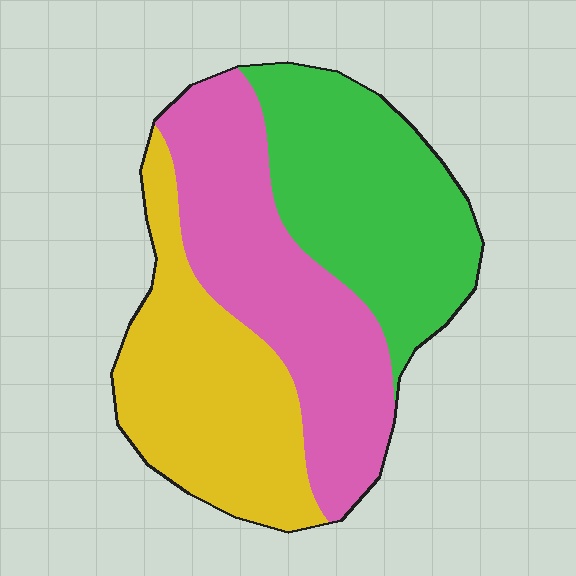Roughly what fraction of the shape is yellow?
Yellow covers 32% of the shape.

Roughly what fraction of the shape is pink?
Pink takes up between a third and a half of the shape.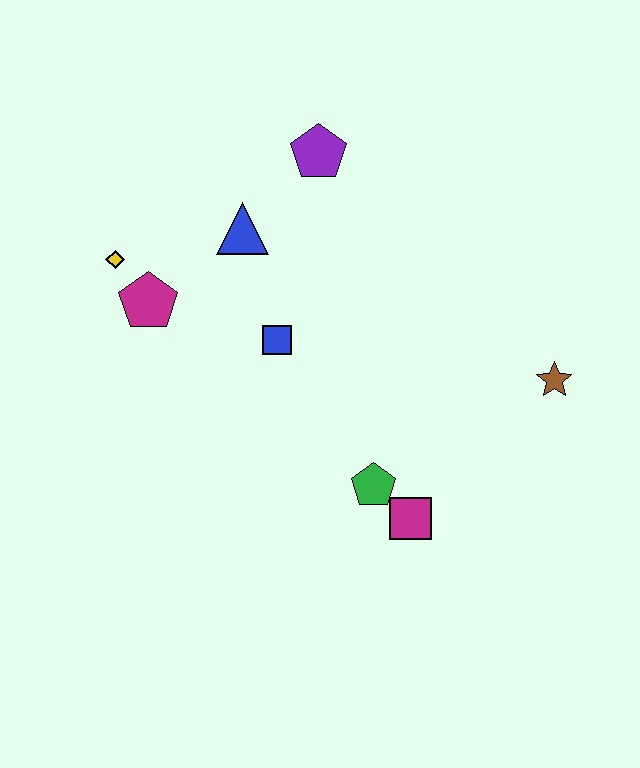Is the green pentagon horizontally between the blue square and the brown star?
Yes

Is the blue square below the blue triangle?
Yes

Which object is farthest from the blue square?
The brown star is farthest from the blue square.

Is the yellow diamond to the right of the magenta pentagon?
No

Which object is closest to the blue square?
The blue triangle is closest to the blue square.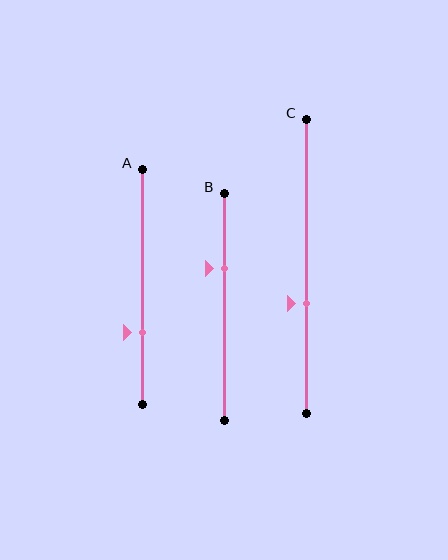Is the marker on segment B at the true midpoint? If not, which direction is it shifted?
No, the marker on segment B is shifted upward by about 17% of the segment length.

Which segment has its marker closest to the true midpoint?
Segment C has its marker closest to the true midpoint.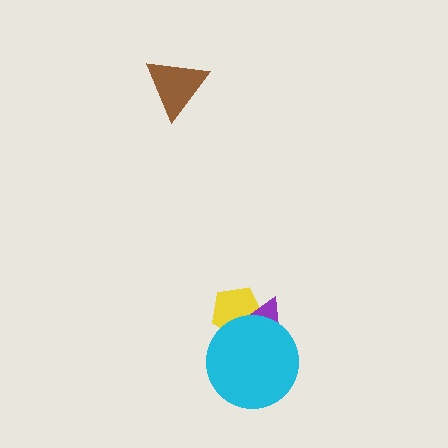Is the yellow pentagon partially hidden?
Yes, it is partially covered by another shape.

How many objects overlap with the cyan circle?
2 objects overlap with the cyan circle.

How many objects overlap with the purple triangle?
2 objects overlap with the purple triangle.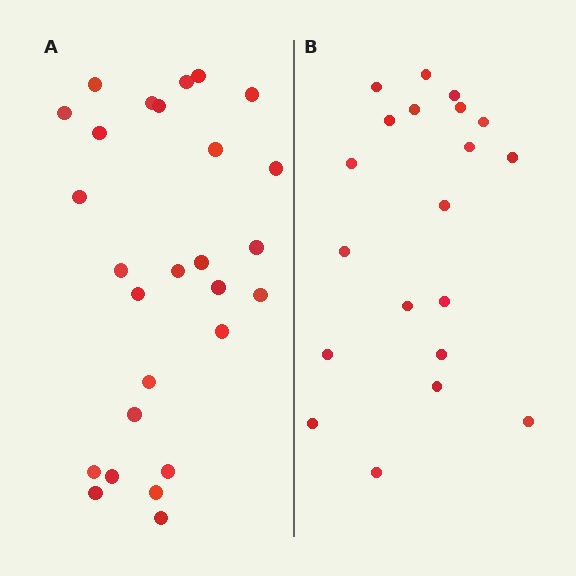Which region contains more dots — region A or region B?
Region A (the left region) has more dots.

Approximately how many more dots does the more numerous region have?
Region A has roughly 8 or so more dots than region B.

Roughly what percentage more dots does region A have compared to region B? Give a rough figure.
About 35% more.